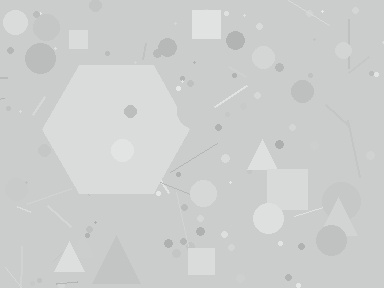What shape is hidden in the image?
A hexagon is hidden in the image.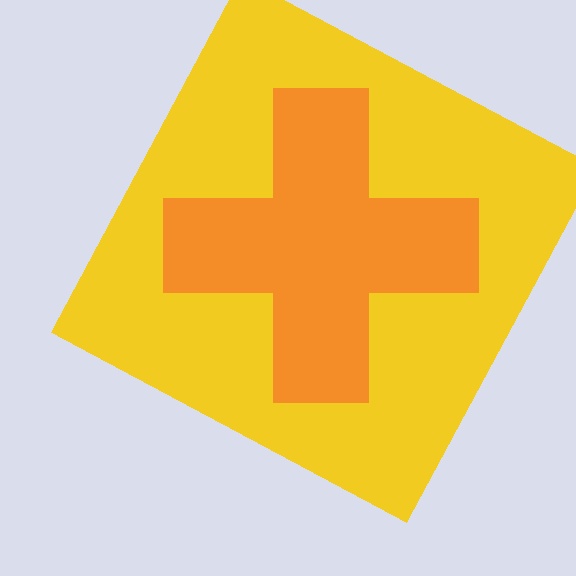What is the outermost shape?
The yellow square.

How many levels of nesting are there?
2.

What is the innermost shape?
The orange cross.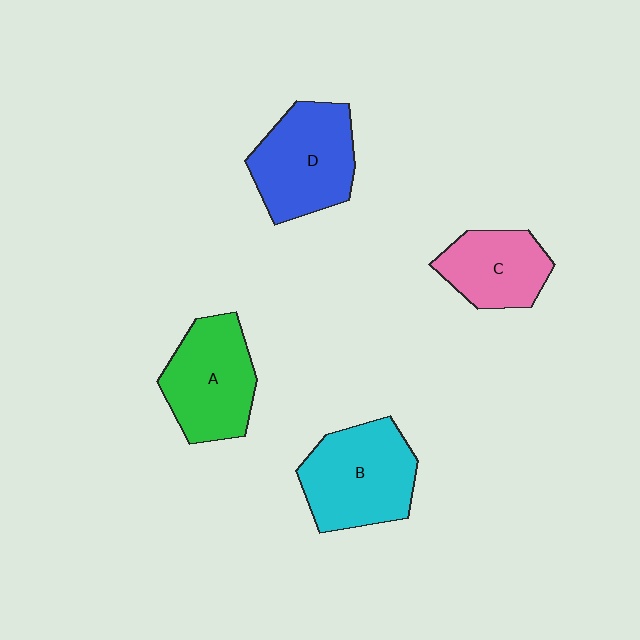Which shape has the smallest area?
Shape C (pink).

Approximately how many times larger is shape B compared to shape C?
Approximately 1.4 times.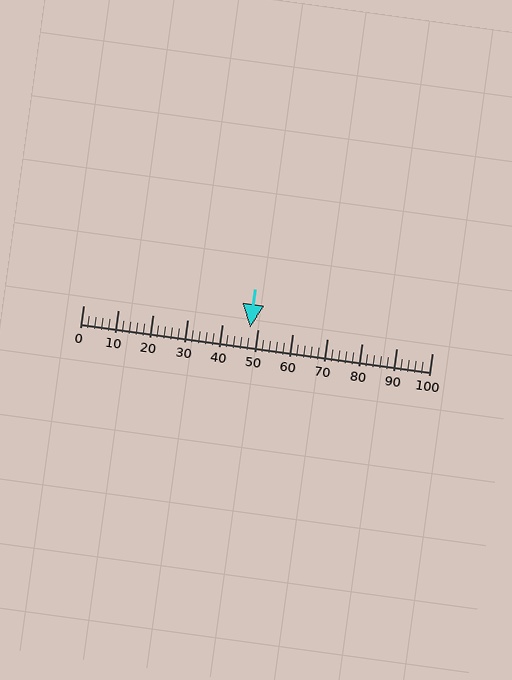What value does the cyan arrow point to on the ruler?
The cyan arrow points to approximately 48.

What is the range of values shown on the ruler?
The ruler shows values from 0 to 100.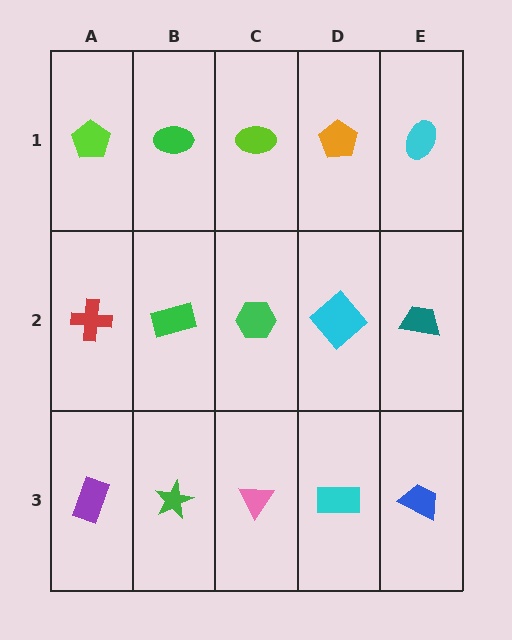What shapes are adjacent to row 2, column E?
A cyan ellipse (row 1, column E), a blue trapezoid (row 3, column E), a cyan diamond (row 2, column D).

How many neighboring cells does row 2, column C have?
4.